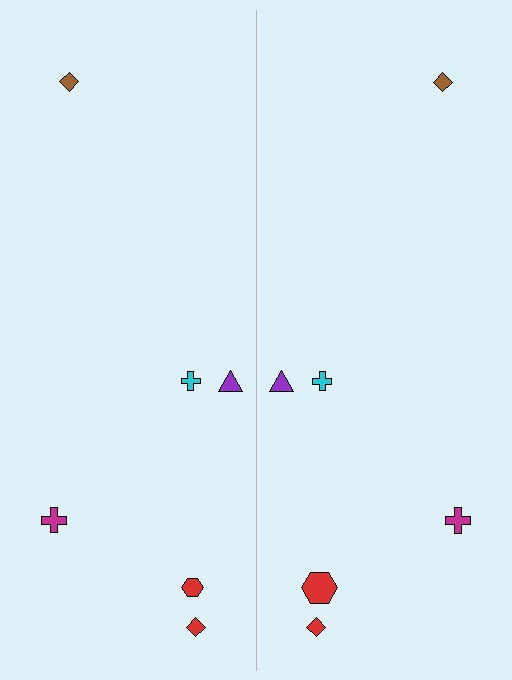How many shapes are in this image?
There are 12 shapes in this image.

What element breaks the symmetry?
The red hexagon on the right side has a different size than its mirror counterpart.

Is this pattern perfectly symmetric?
No, the pattern is not perfectly symmetric. The red hexagon on the right side has a different size than its mirror counterpart.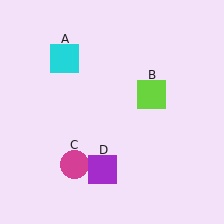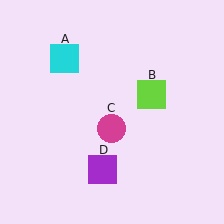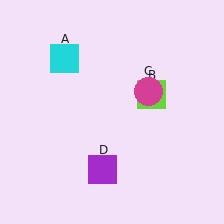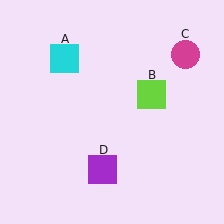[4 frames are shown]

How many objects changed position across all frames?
1 object changed position: magenta circle (object C).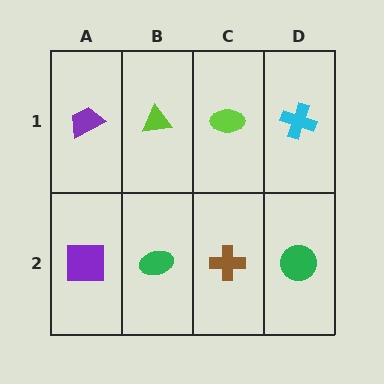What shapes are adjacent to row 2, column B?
A lime triangle (row 1, column B), a purple square (row 2, column A), a brown cross (row 2, column C).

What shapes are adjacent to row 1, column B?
A green ellipse (row 2, column B), a purple trapezoid (row 1, column A), a lime ellipse (row 1, column C).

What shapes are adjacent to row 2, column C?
A lime ellipse (row 1, column C), a green ellipse (row 2, column B), a green circle (row 2, column D).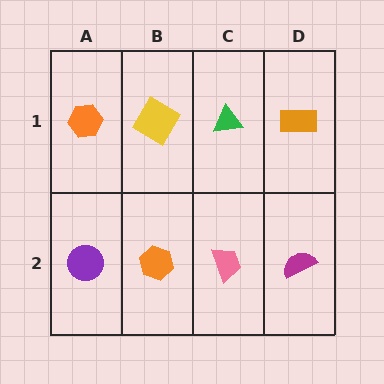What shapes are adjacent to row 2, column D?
An orange rectangle (row 1, column D), a pink trapezoid (row 2, column C).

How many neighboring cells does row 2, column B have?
3.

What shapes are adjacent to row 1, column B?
An orange hexagon (row 2, column B), an orange hexagon (row 1, column A), a green triangle (row 1, column C).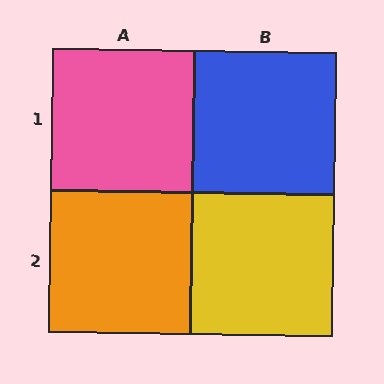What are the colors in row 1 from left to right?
Pink, blue.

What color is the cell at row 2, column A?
Orange.